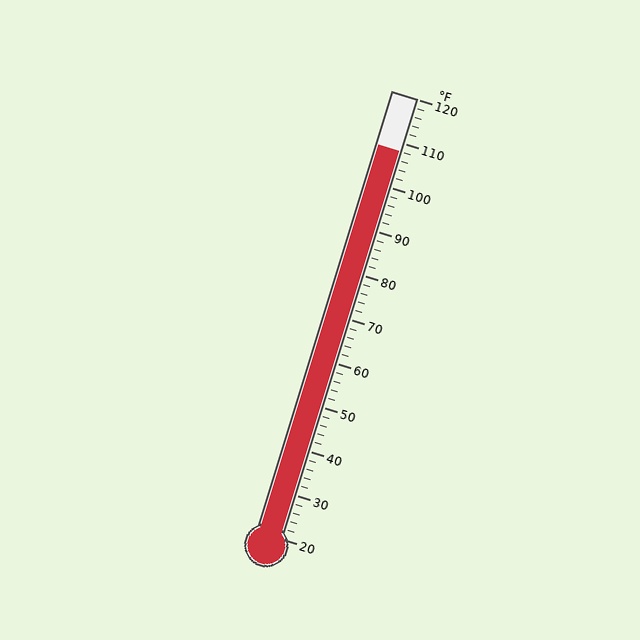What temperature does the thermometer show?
The thermometer shows approximately 108°F.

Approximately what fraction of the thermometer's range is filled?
The thermometer is filled to approximately 90% of its range.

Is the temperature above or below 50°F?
The temperature is above 50°F.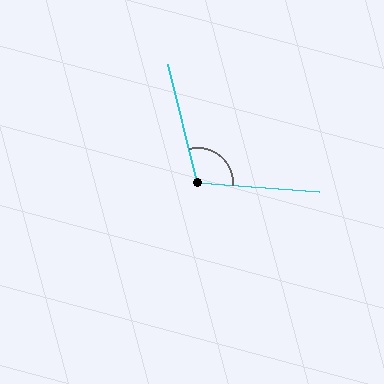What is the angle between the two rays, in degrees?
Approximately 108 degrees.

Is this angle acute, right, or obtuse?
It is obtuse.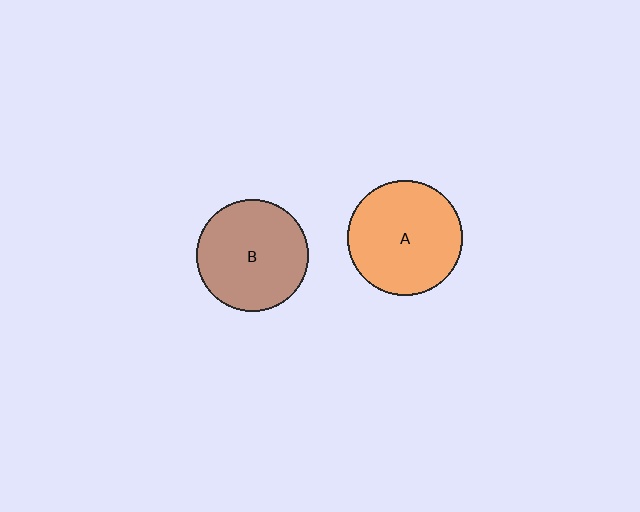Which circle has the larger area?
Circle A (orange).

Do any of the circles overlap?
No, none of the circles overlap.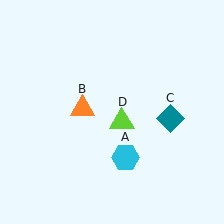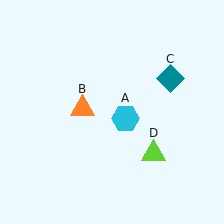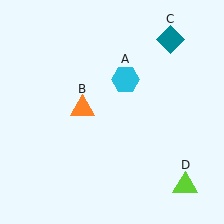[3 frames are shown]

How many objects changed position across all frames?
3 objects changed position: cyan hexagon (object A), teal diamond (object C), lime triangle (object D).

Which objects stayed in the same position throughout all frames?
Orange triangle (object B) remained stationary.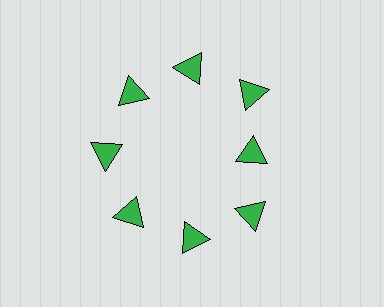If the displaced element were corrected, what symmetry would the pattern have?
It would have 8-fold rotational symmetry — the pattern would map onto itself every 45 degrees.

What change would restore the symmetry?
The symmetry would be restored by moving it outward, back onto the ring so that all 8 triangles sit at equal angles and equal distance from the center.